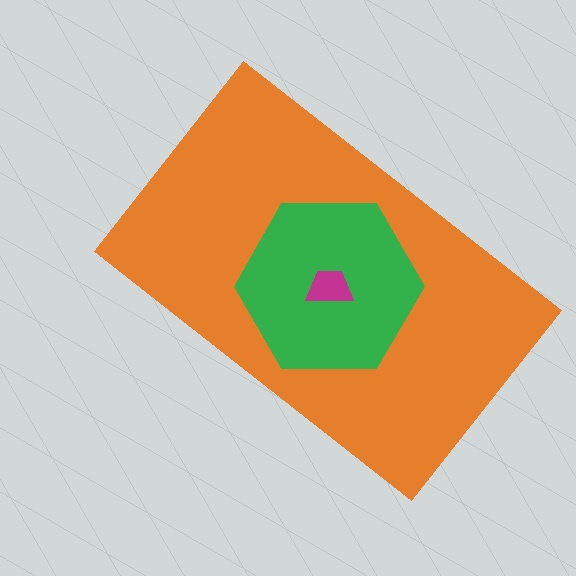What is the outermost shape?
The orange rectangle.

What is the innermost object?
The magenta trapezoid.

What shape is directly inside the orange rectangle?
The green hexagon.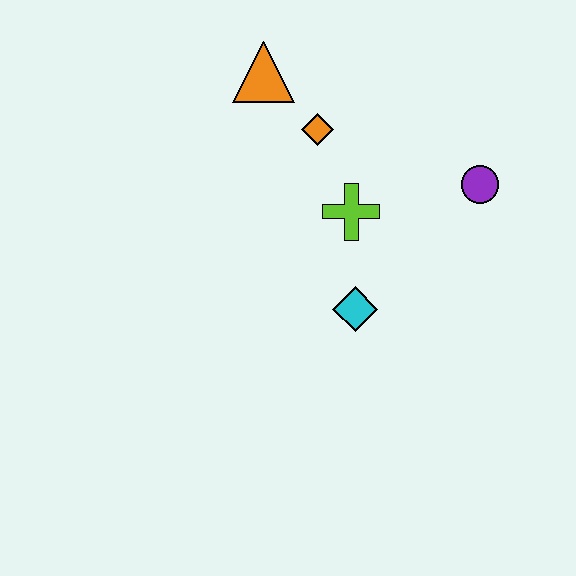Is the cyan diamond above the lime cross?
No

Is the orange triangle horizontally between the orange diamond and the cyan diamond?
No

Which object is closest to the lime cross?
The orange diamond is closest to the lime cross.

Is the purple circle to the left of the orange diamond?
No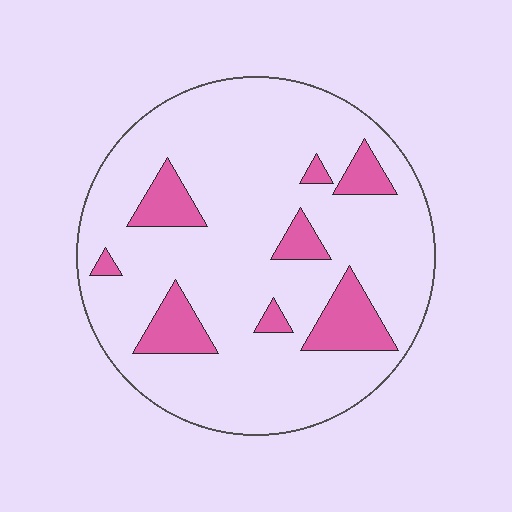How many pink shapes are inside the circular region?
8.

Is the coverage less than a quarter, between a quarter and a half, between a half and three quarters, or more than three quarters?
Less than a quarter.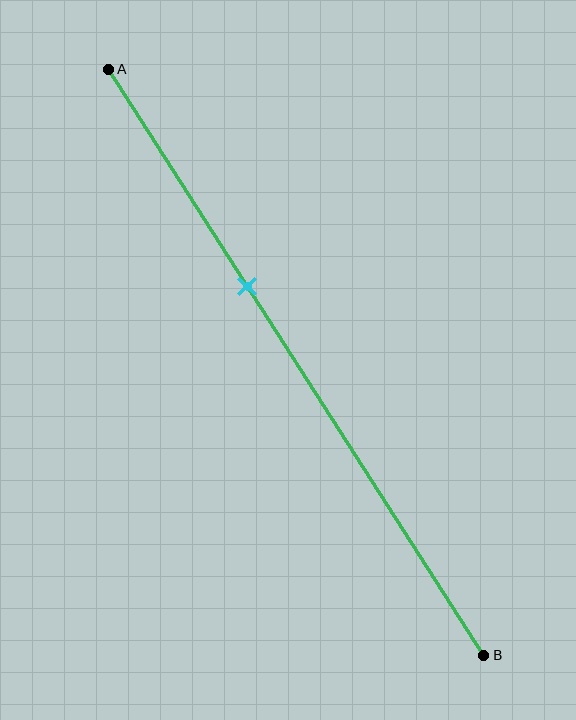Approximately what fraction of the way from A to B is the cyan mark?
The cyan mark is approximately 35% of the way from A to B.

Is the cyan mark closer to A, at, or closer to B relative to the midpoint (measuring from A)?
The cyan mark is closer to point A than the midpoint of segment AB.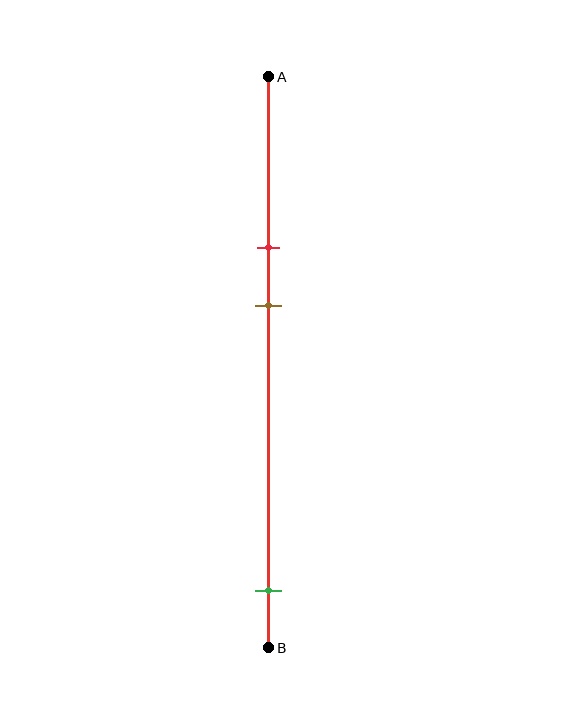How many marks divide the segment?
There are 3 marks dividing the segment.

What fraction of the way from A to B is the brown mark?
The brown mark is approximately 40% (0.4) of the way from A to B.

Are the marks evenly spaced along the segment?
No, the marks are not evenly spaced.